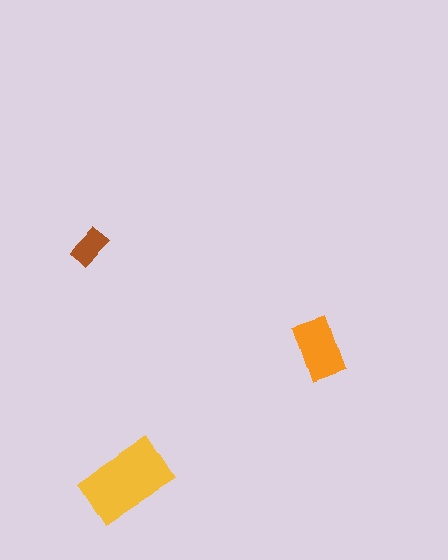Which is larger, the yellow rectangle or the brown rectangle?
The yellow one.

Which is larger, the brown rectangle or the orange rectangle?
The orange one.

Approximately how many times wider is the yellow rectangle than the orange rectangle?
About 1.5 times wider.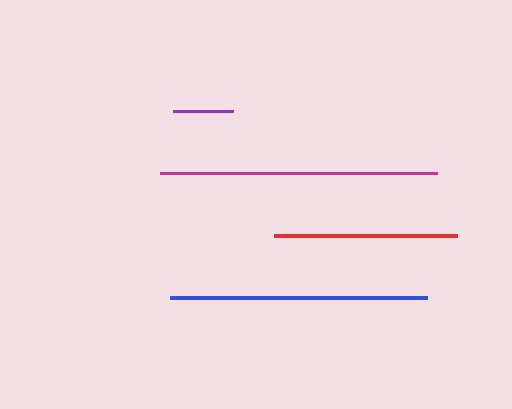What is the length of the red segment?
The red segment is approximately 182 pixels long.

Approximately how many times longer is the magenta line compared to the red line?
The magenta line is approximately 1.5 times the length of the red line.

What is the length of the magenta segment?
The magenta segment is approximately 277 pixels long.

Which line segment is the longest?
The magenta line is the longest at approximately 277 pixels.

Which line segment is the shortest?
The purple line is the shortest at approximately 61 pixels.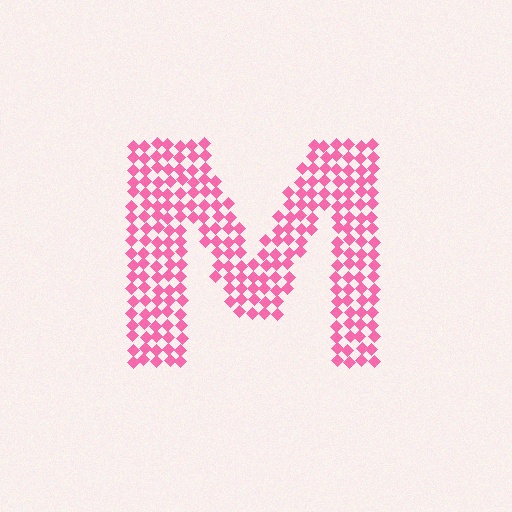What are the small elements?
The small elements are diamonds.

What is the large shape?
The large shape is the letter M.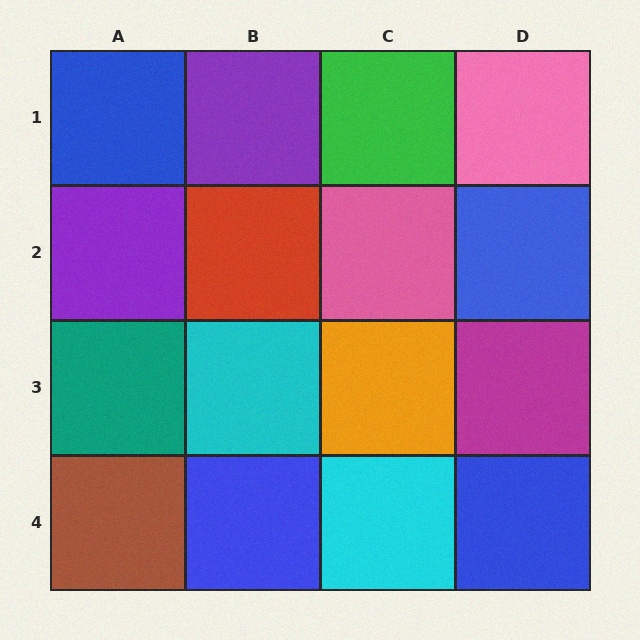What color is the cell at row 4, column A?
Brown.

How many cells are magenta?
1 cell is magenta.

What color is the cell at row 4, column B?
Blue.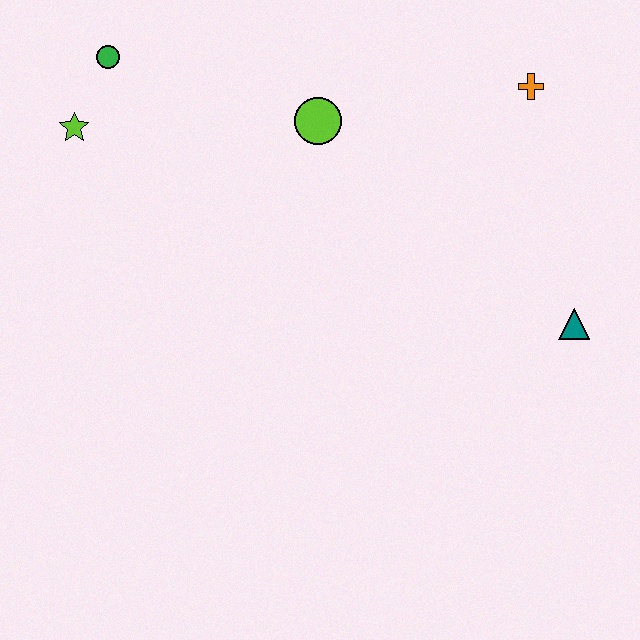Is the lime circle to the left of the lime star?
No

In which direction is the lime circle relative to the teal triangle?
The lime circle is to the left of the teal triangle.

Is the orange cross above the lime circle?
Yes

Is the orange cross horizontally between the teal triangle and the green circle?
Yes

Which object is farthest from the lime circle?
The teal triangle is farthest from the lime circle.